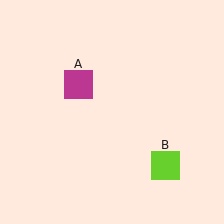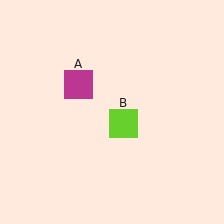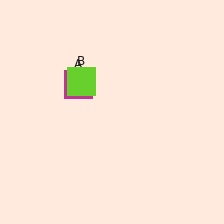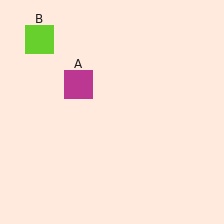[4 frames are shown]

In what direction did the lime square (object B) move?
The lime square (object B) moved up and to the left.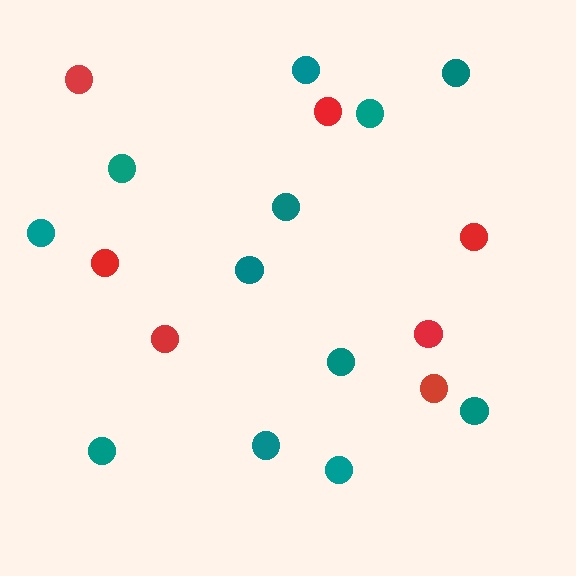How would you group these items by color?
There are 2 groups: one group of red circles (7) and one group of teal circles (12).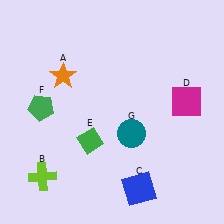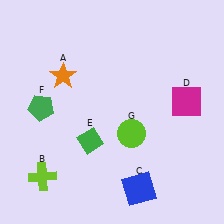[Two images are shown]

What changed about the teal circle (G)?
In Image 1, G is teal. In Image 2, it changed to lime.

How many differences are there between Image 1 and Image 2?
There is 1 difference between the two images.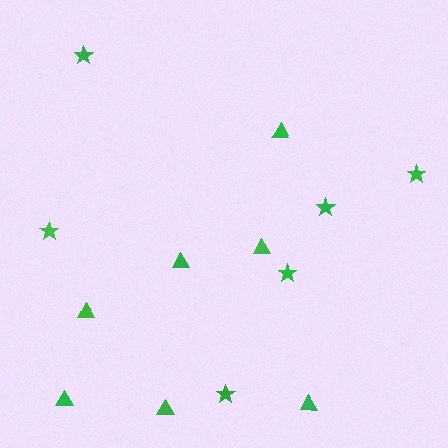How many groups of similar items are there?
There are 2 groups: one group of triangles (7) and one group of stars (6).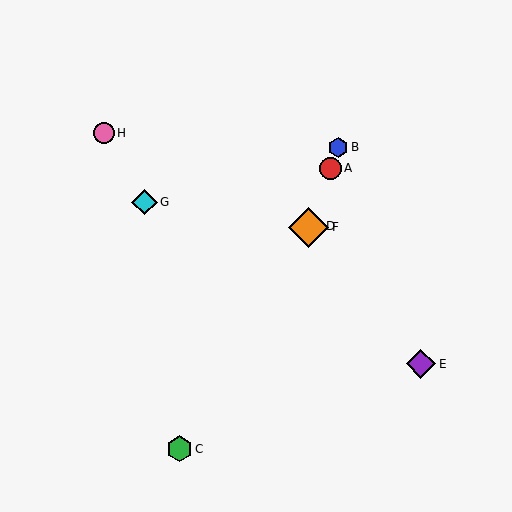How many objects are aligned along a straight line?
4 objects (A, B, D, F) are aligned along a straight line.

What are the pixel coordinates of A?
Object A is at (330, 168).